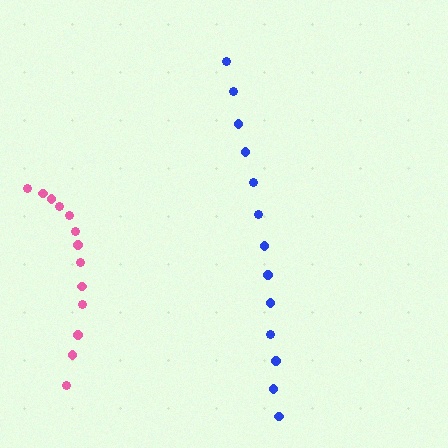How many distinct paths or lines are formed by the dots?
There are 2 distinct paths.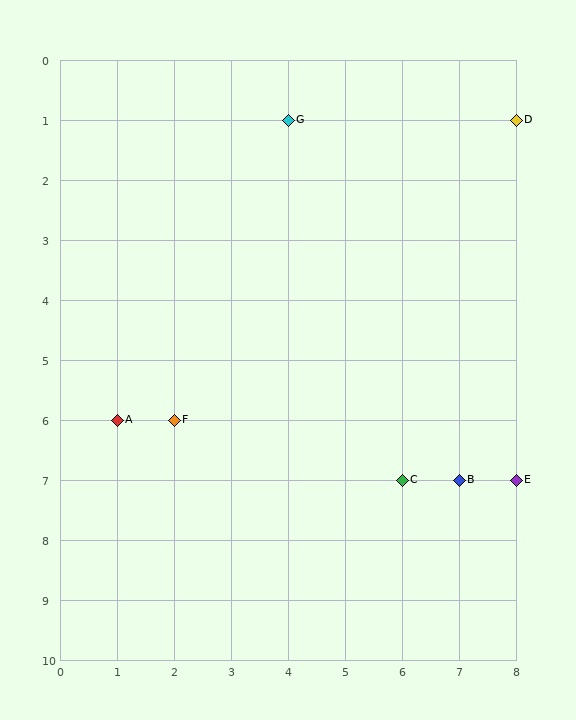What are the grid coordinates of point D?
Point D is at grid coordinates (8, 1).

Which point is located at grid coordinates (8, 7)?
Point E is at (8, 7).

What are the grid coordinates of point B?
Point B is at grid coordinates (7, 7).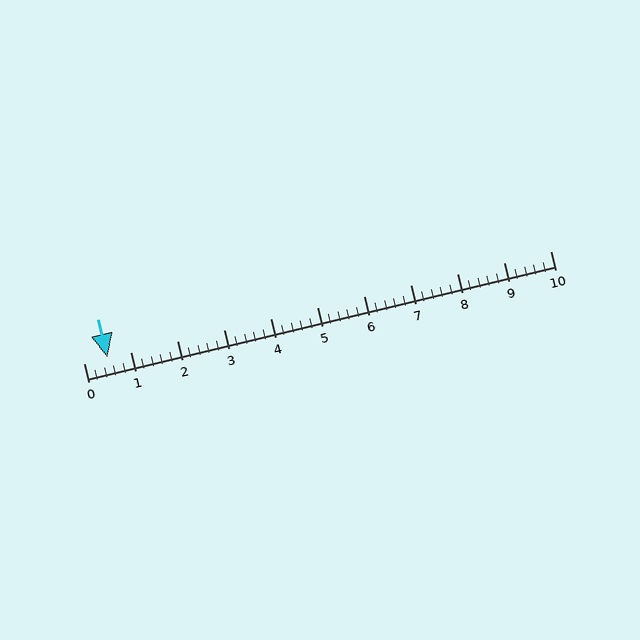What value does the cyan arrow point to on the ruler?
The cyan arrow points to approximately 0.5.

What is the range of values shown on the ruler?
The ruler shows values from 0 to 10.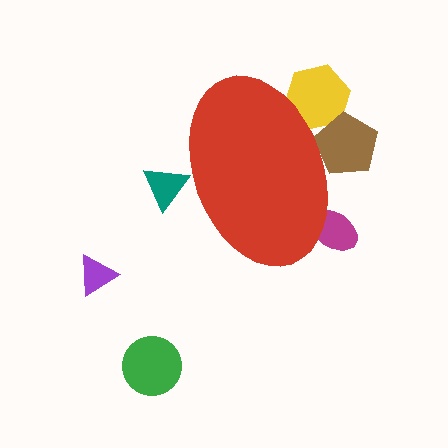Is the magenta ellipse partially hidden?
Yes, the magenta ellipse is partially hidden behind the red ellipse.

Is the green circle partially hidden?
No, the green circle is fully visible.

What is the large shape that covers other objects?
A red ellipse.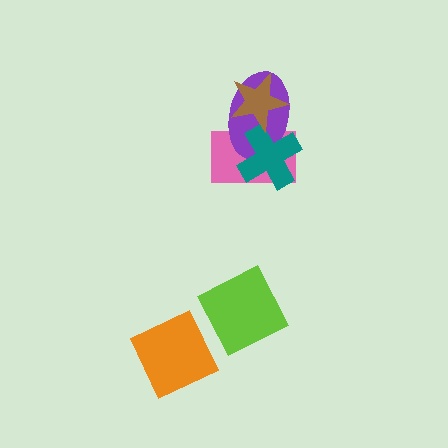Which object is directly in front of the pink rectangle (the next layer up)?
The purple ellipse is directly in front of the pink rectangle.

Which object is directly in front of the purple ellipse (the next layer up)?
The teal cross is directly in front of the purple ellipse.